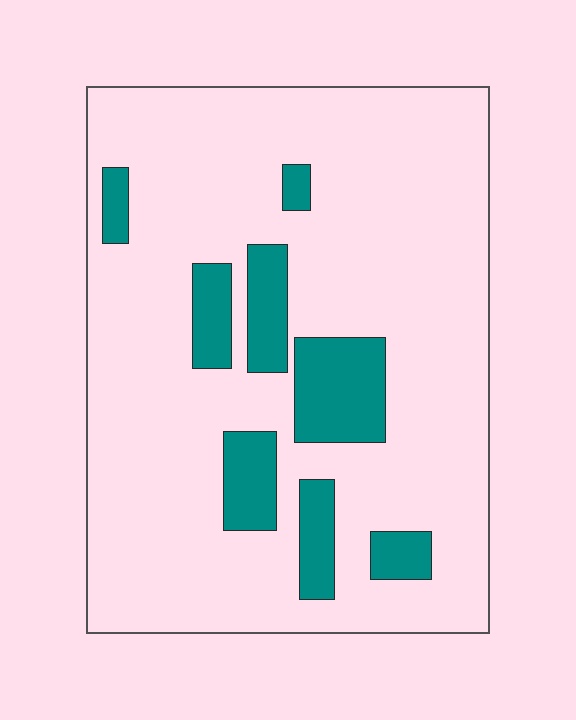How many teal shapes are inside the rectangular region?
8.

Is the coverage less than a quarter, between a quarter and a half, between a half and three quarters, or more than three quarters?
Less than a quarter.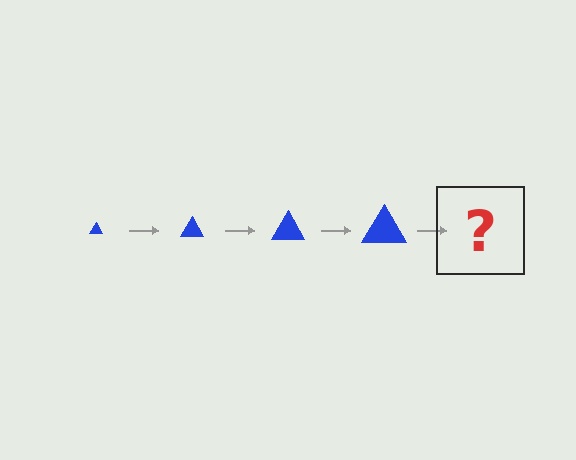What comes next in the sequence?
The next element should be a blue triangle, larger than the previous one.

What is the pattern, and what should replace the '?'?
The pattern is that the triangle gets progressively larger each step. The '?' should be a blue triangle, larger than the previous one.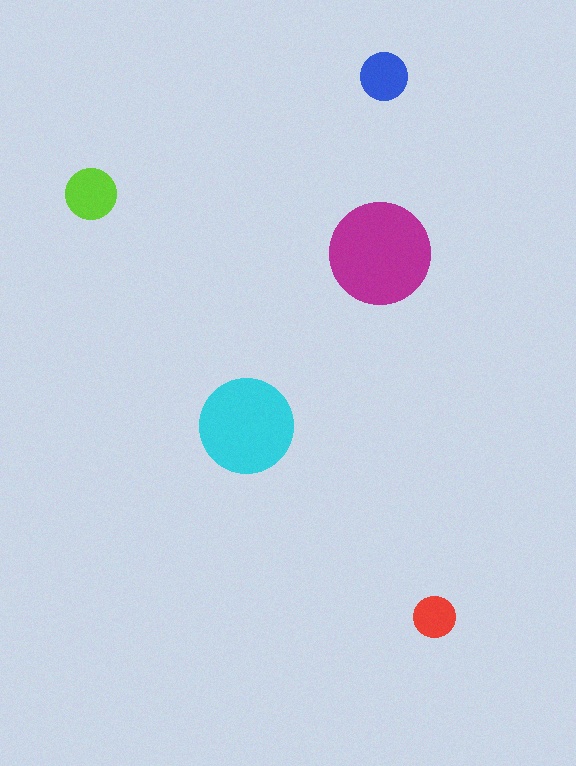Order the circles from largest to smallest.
the magenta one, the cyan one, the lime one, the blue one, the red one.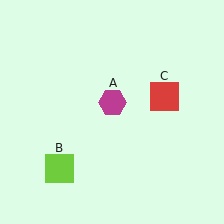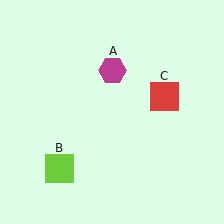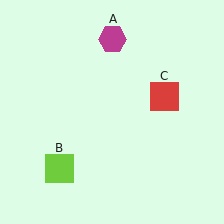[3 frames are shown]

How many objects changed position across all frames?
1 object changed position: magenta hexagon (object A).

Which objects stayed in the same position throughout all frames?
Lime square (object B) and red square (object C) remained stationary.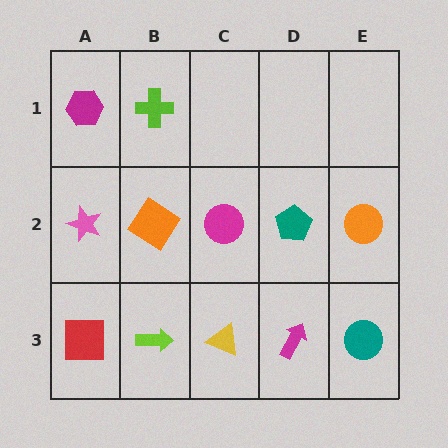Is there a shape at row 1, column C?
No, that cell is empty.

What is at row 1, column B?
A lime cross.